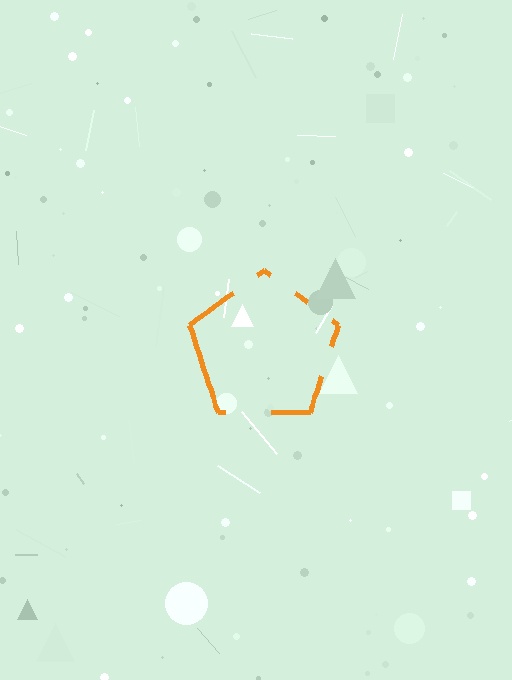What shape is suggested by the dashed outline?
The dashed outline suggests a pentagon.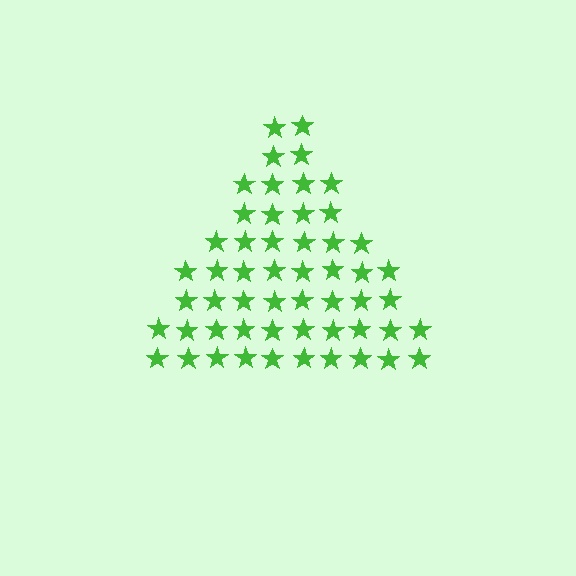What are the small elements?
The small elements are stars.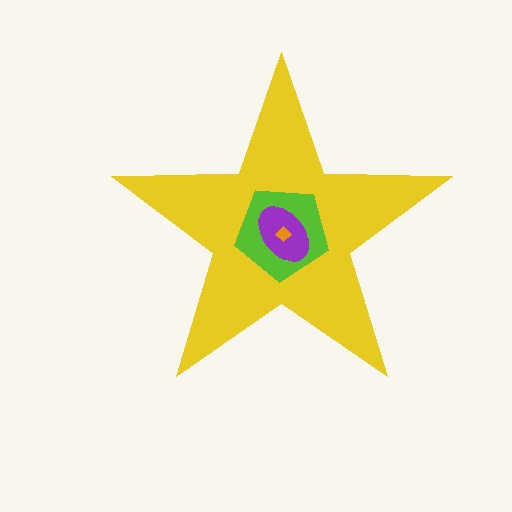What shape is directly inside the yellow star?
The lime pentagon.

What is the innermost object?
The orange diamond.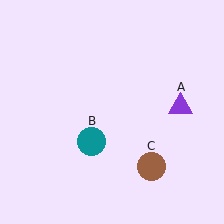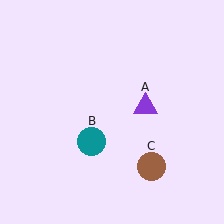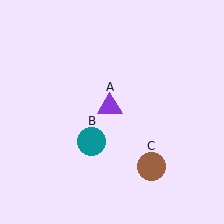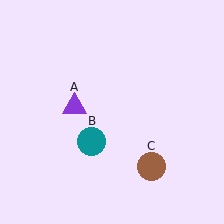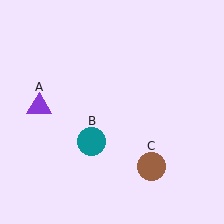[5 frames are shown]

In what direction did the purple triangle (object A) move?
The purple triangle (object A) moved left.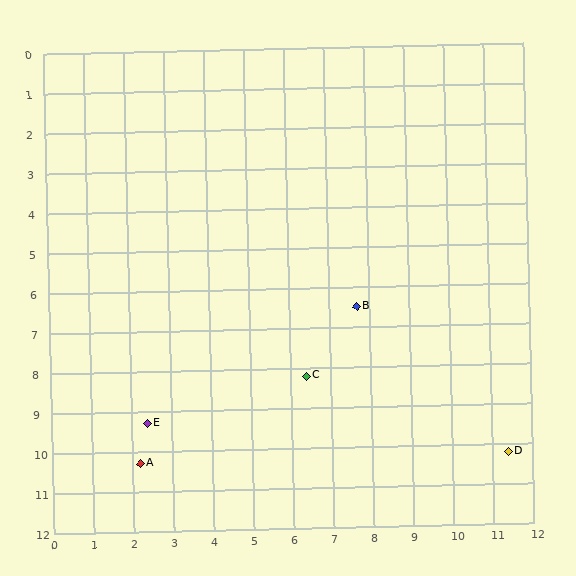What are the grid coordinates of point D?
Point D is at approximately (11.4, 10.2).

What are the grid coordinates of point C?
Point C is at approximately (6.4, 8.2).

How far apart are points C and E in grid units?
Points C and E are about 4.1 grid units apart.